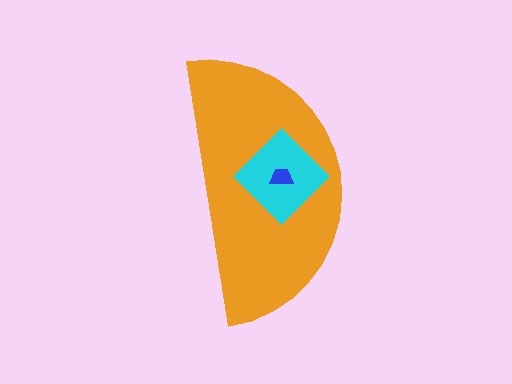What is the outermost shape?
The orange semicircle.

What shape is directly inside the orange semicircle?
The cyan diamond.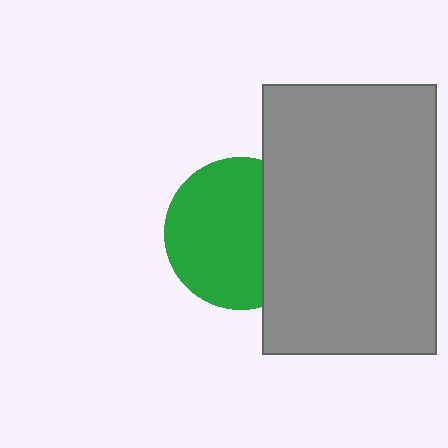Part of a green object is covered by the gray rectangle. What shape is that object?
It is a circle.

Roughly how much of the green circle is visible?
Most of it is visible (roughly 67%).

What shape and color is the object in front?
The object in front is a gray rectangle.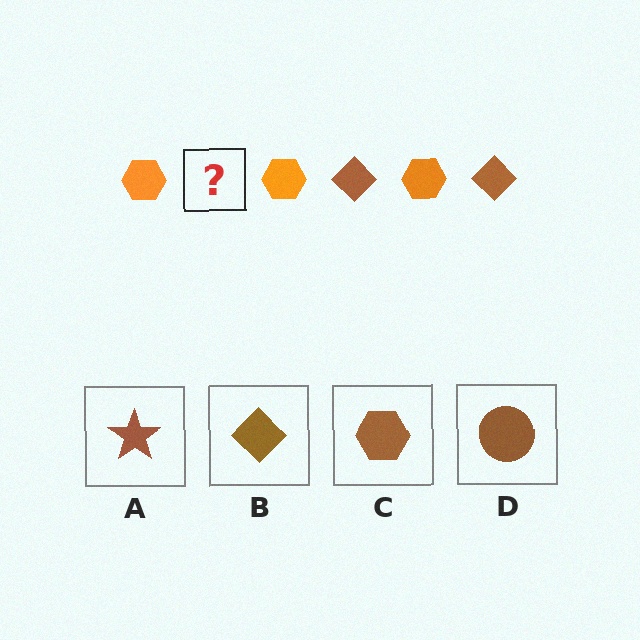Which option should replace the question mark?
Option B.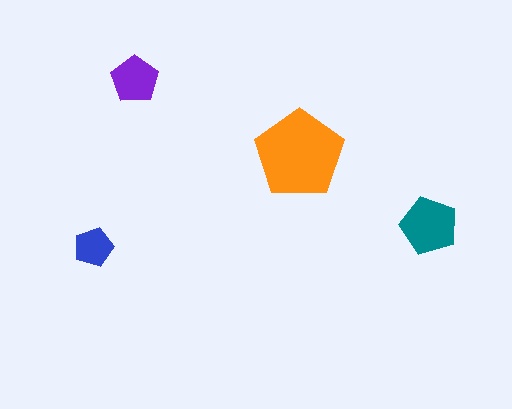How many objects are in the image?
There are 4 objects in the image.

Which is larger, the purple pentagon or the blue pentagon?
The purple one.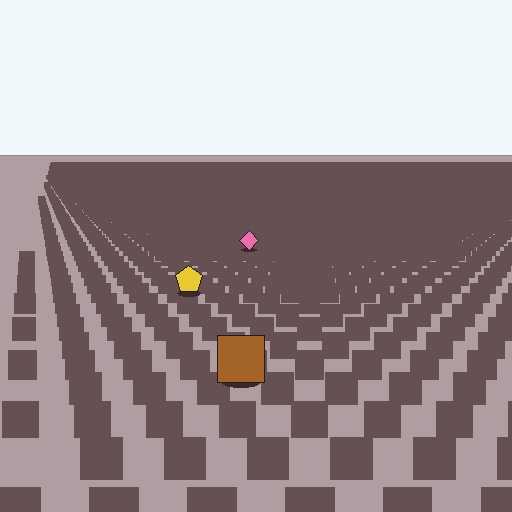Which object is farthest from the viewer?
The pink diamond is farthest from the viewer. It appears smaller and the ground texture around it is denser.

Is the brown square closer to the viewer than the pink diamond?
Yes. The brown square is closer — you can tell from the texture gradient: the ground texture is coarser near it.